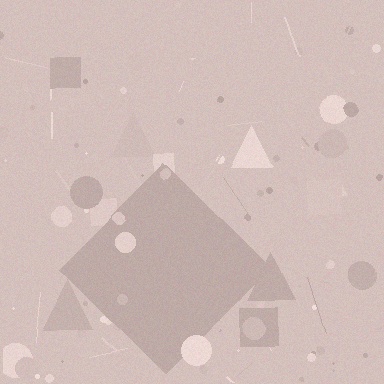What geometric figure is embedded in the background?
A diamond is embedded in the background.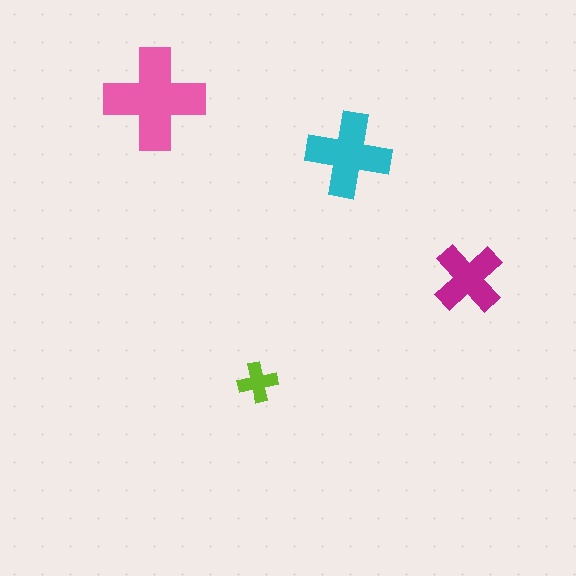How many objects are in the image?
There are 4 objects in the image.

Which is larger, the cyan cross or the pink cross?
The pink one.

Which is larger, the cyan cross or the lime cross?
The cyan one.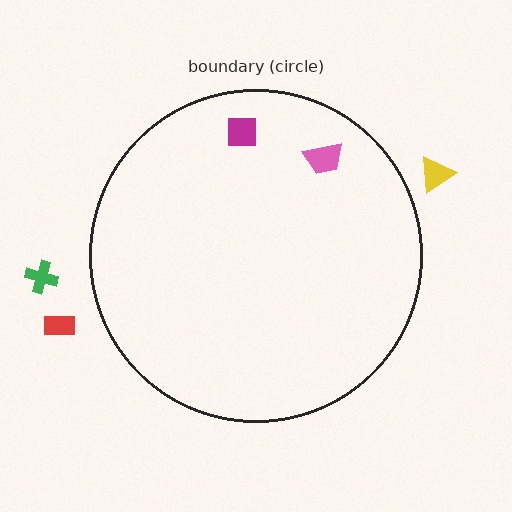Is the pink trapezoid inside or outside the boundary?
Inside.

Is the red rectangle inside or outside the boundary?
Outside.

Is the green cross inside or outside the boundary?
Outside.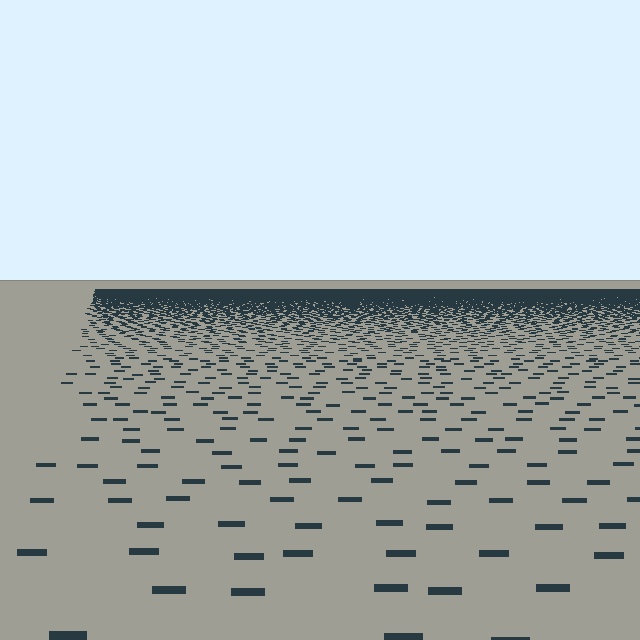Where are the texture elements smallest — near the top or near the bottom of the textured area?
Near the top.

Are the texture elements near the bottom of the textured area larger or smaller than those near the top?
Larger. Near the bottom, elements are closer to the viewer and appear at a bigger on-screen size.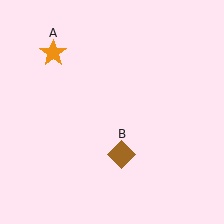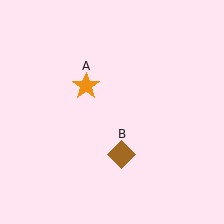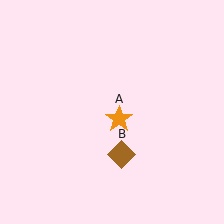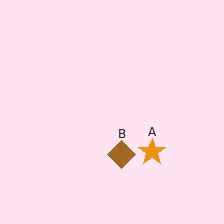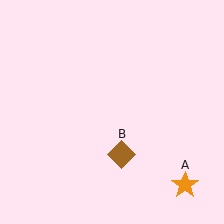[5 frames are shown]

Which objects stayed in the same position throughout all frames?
Brown diamond (object B) remained stationary.